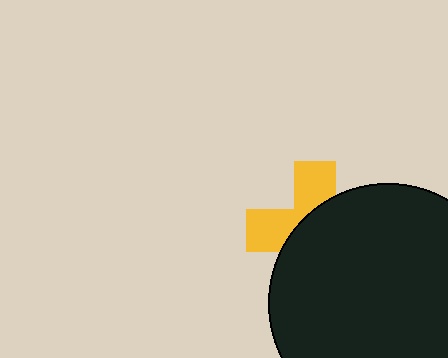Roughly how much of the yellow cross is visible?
A small part of it is visible (roughly 39%).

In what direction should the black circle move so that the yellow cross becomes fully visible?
The black circle should move toward the lower-right. That is the shortest direction to clear the overlap and leave the yellow cross fully visible.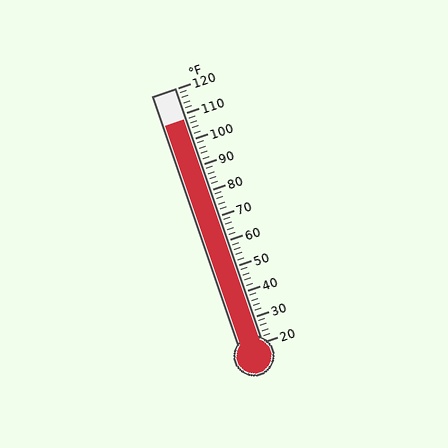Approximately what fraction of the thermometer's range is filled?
The thermometer is filled to approximately 90% of its range.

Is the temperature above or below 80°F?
The temperature is above 80°F.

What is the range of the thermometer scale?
The thermometer scale ranges from 20°F to 120°F.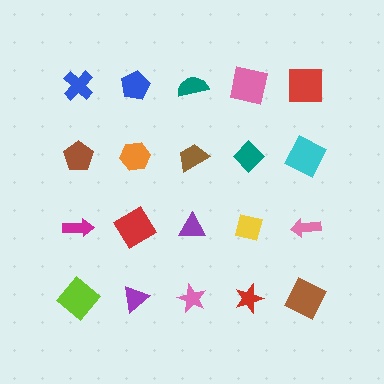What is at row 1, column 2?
A blue pentagon.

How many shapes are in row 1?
5 shapes.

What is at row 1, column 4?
A pink square.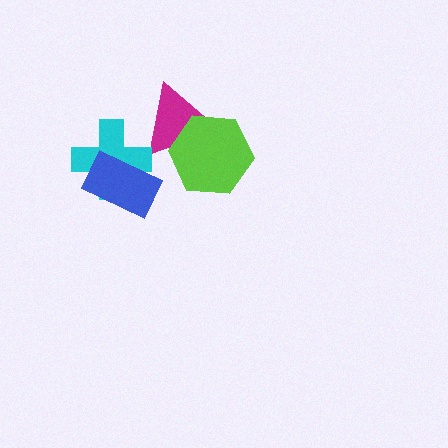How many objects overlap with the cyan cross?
1 object overlaps with the cyan cross.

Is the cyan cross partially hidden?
Yes, it is partially covered by another shape.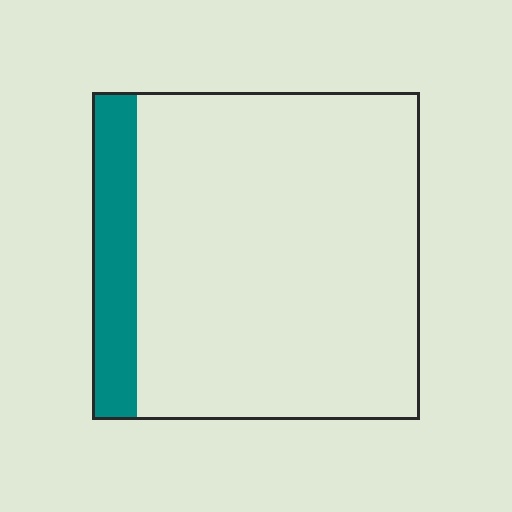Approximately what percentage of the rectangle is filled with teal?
Approximately 15%.